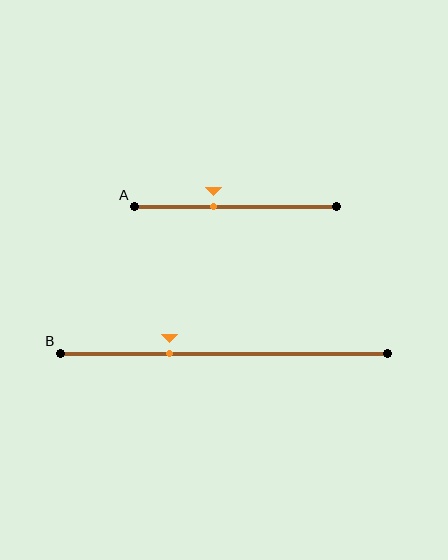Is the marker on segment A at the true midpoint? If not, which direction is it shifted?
No, the marker on segment A is shifted to the left by about 11% of the segment length.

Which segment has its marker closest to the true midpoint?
Segment A has its marker closest to the true midpoint.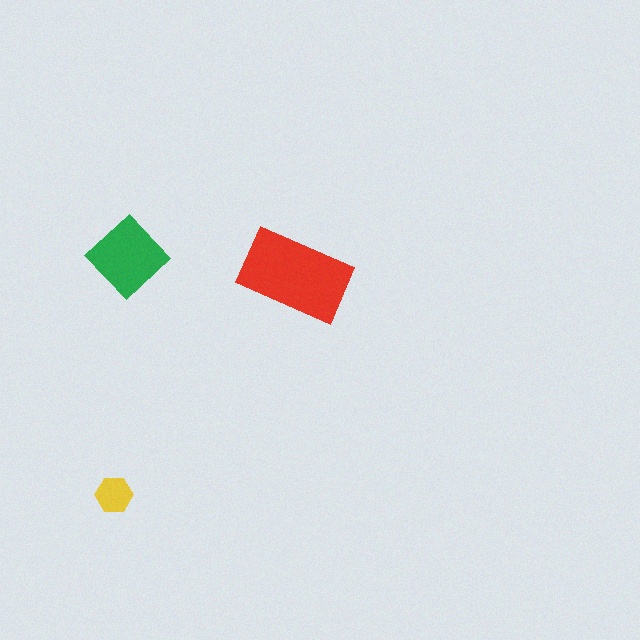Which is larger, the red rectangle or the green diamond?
The red rectangle.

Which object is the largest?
The red rectangle.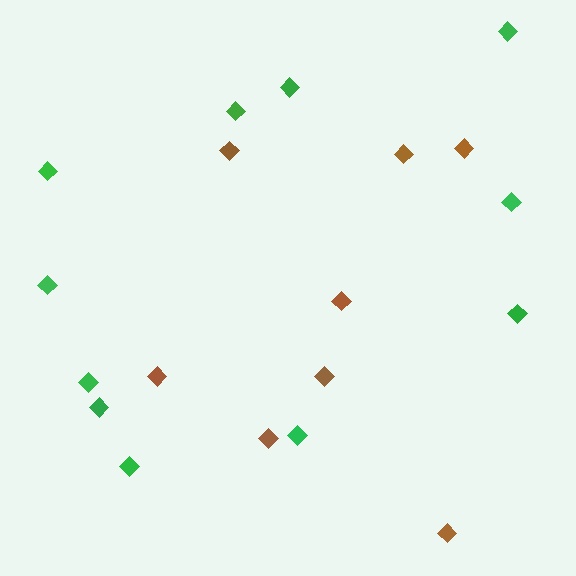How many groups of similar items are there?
There are 2 groups: one group of green diamonds (11) and one group of brown diamonds (8).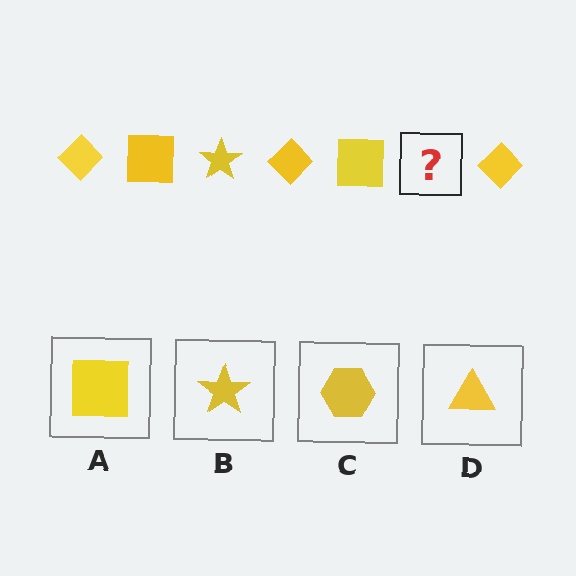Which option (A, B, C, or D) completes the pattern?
B.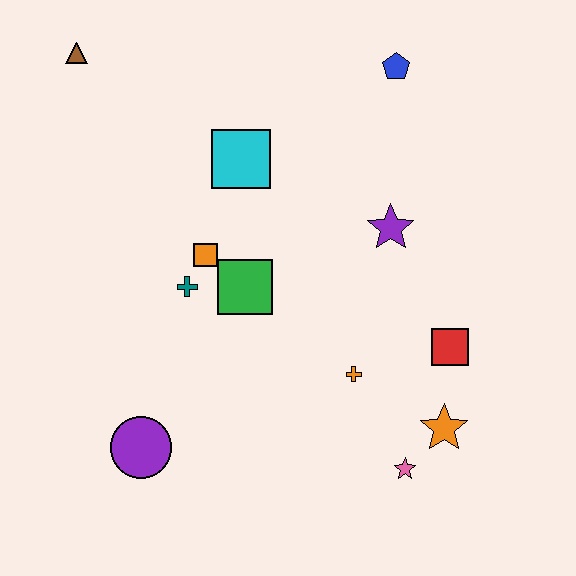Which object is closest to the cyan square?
The orange square is closest to the cyan square.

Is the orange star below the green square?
Yes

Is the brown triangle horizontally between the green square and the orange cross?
No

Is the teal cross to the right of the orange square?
No